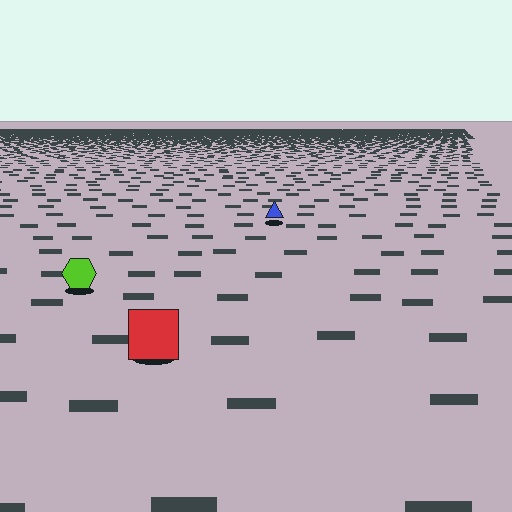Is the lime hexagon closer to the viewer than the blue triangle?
Yes. The lime hexagon is closer — you can tell from the texture gradient: the ground texture is coarser near it.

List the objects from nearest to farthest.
From nearest to farthest: the red square, the lime hexagon, the blue triangle.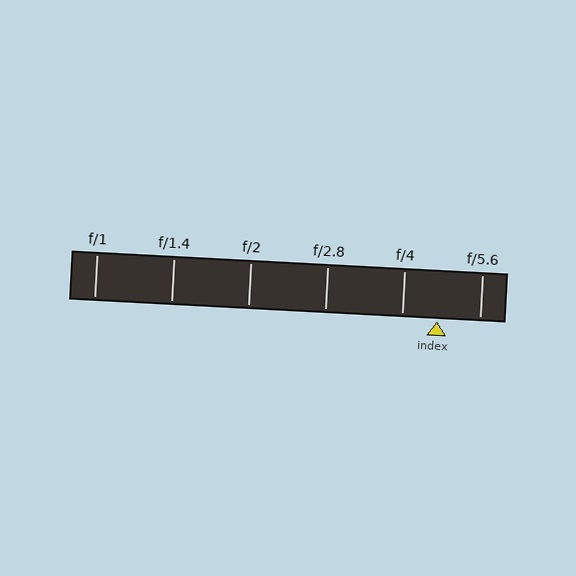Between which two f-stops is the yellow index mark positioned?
The index mark is between f/4 and f/5.6.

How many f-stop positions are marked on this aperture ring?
There are 6 f-stop positions marked.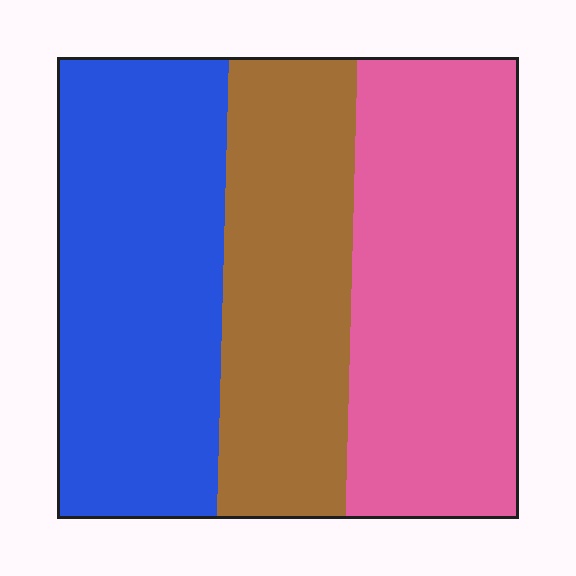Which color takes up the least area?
Brown, at roughly 30%.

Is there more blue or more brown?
Blue.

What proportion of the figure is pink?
Pink takes up about three eighths (3/8) of the figure.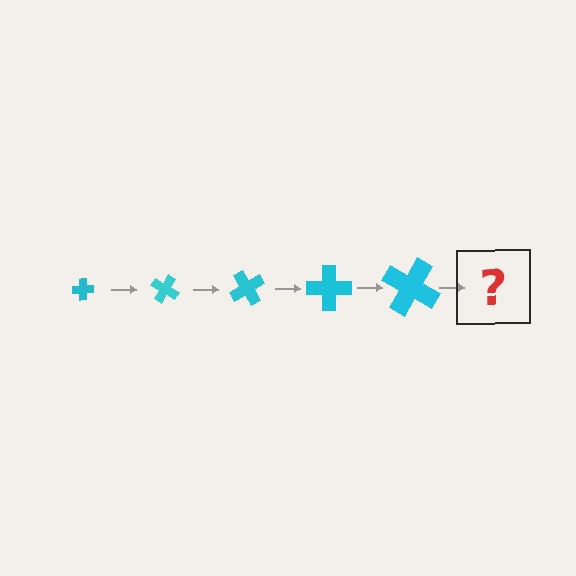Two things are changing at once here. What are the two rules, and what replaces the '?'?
The two rules are that the cross grows larger each step and it rotates 30 degrees each step. The '?' should be a cross, larger than the previous one and rotated 150 degrees from the start.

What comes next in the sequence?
The next element should be a cross, larger than the previous one and rotated 150 degrees from the start.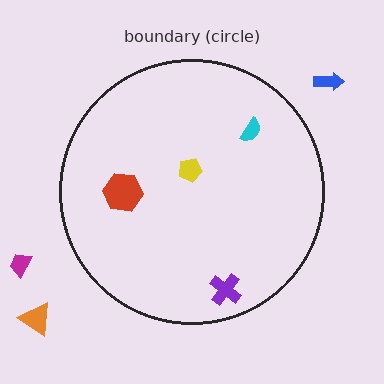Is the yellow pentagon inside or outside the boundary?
Inside.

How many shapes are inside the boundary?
4 inside, 3 outside.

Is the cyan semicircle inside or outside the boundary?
Inside.